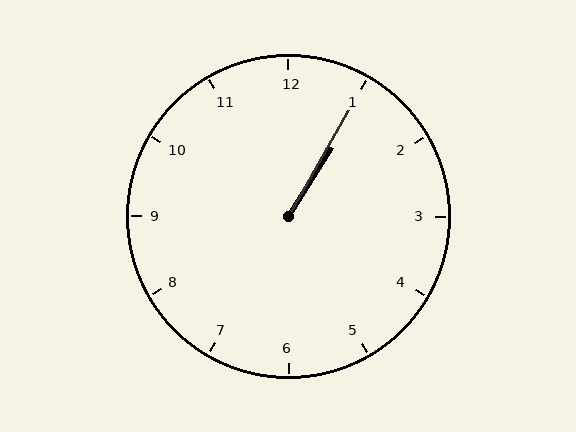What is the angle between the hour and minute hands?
Approximately 2 degrees.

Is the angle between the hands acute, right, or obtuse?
It is acute.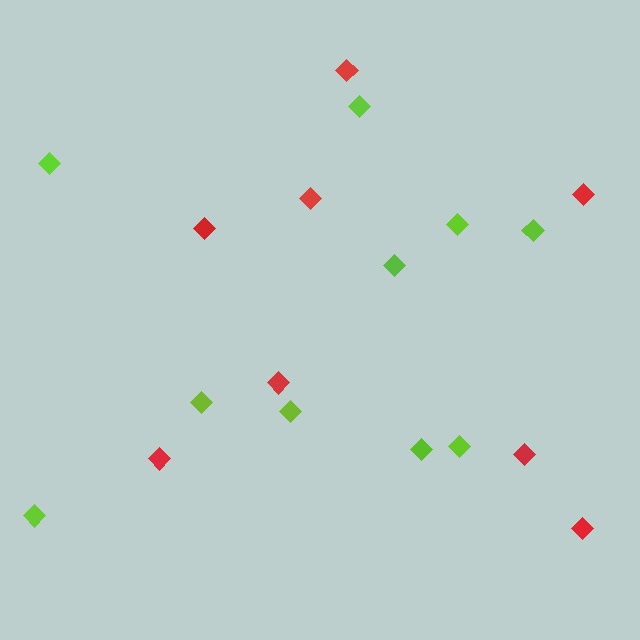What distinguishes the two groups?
There are 2 groups: one group of red diamonds (8) and one group of lime diamonds (10).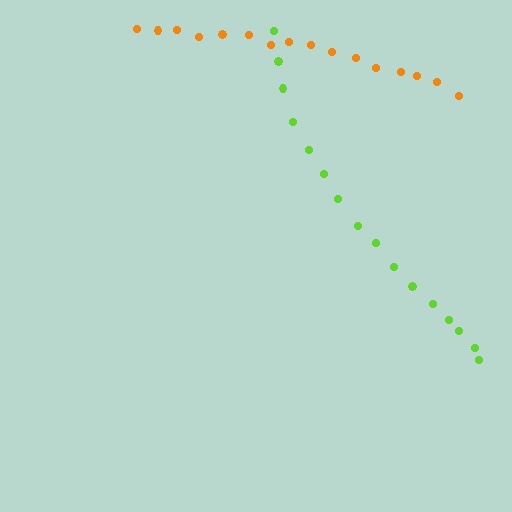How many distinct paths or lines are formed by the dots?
There are 2 distinct paths.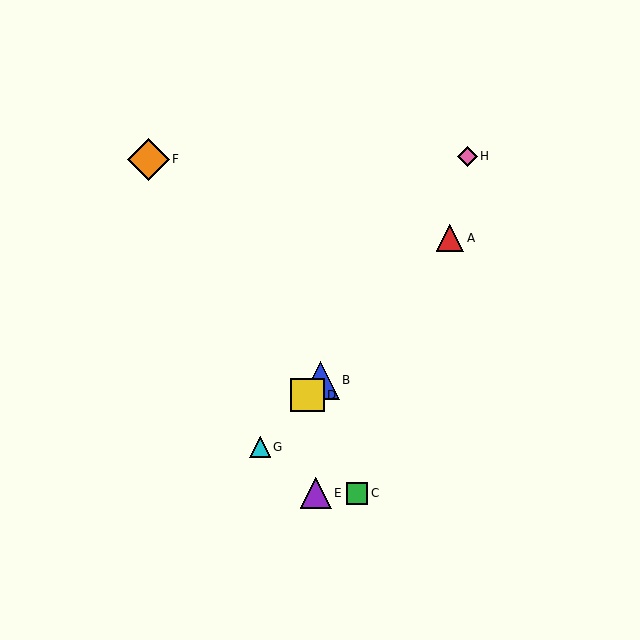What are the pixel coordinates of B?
Object B is at (321, 380).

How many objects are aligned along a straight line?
4 objects (A, B, D, G) are aligned along a straight line.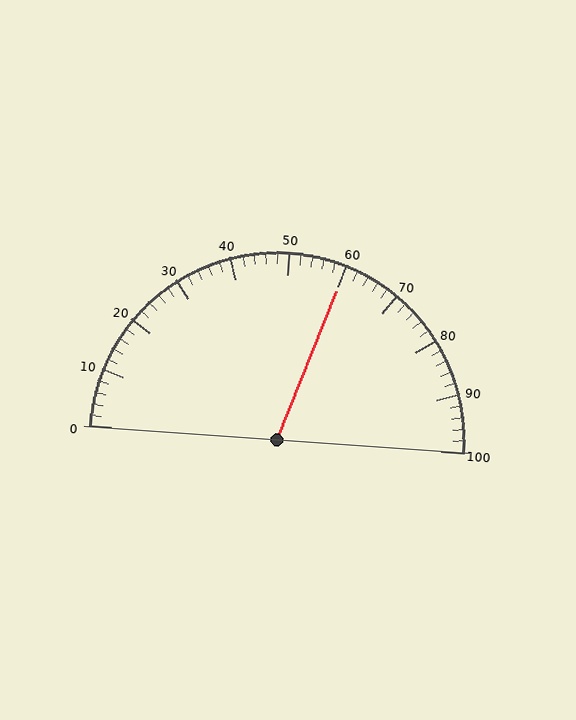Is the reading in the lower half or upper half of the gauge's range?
The reading is in the upper half of the range (0 to 100).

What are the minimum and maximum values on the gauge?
The gauge ranges from 0 to 100.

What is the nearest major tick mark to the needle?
The nearest major tick mark is 60.